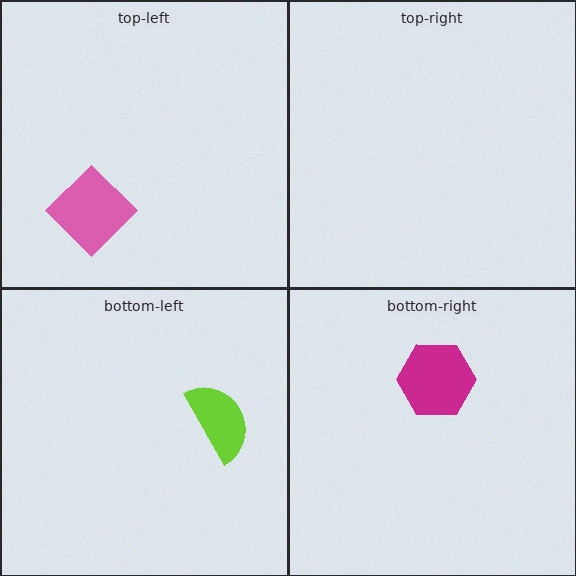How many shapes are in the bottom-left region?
1.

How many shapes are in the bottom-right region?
1.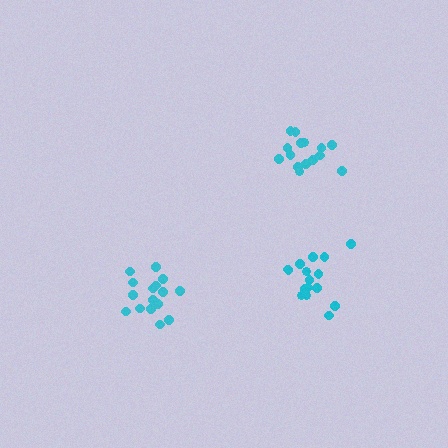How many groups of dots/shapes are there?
There are 3 groups.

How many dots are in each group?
Group 1: 16 dots, Group 2: 15 dots, Group 3: 16 dots (47 total).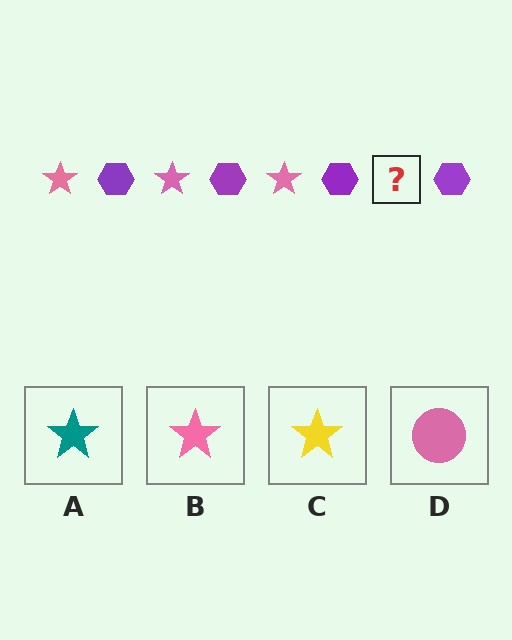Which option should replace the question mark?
Option B.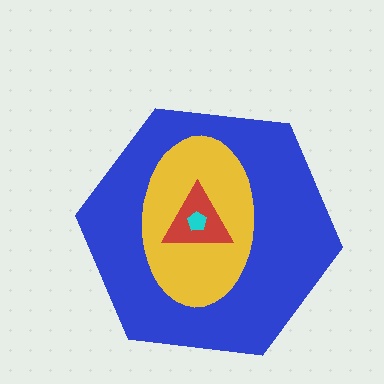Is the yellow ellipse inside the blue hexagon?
Yes.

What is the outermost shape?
The blue hexagon.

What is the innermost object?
The cyan pentagon.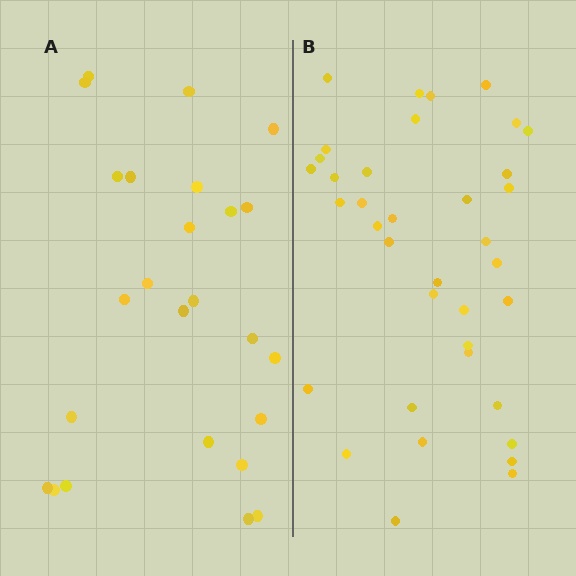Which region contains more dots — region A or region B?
Region B (the right region) has more dots.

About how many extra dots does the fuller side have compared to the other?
Region B has roughly 12 or so more dots than region A.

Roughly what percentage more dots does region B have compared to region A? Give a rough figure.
About 50% more.